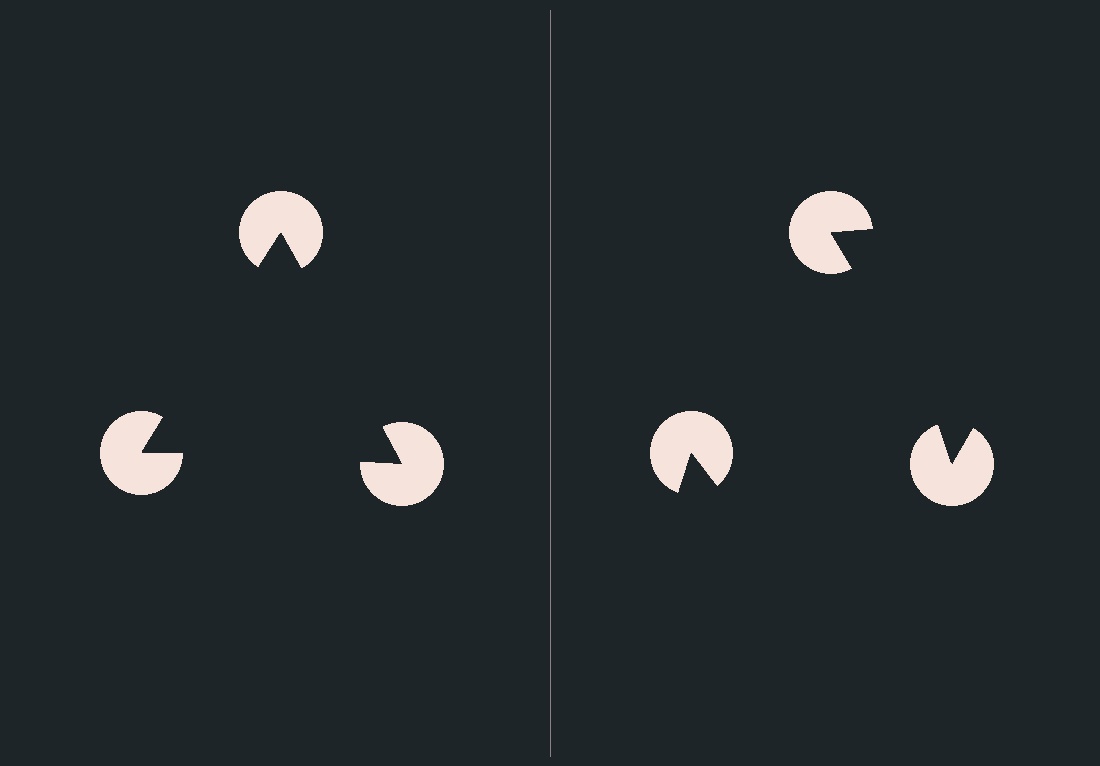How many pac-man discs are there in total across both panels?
6 — 3 on each side.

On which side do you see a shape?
An illusory triangle appears on the left side. On the right side the wedge cuts are rotated, so no coherent shape forms.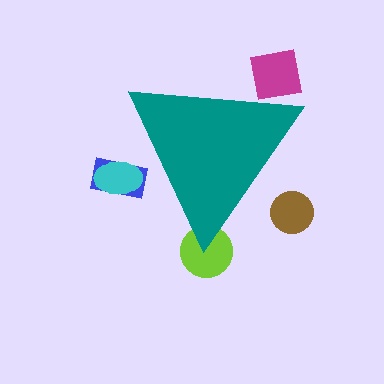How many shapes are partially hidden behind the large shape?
5 shapes are partially hidden.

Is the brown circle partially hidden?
Yes, the brown circle is partially hidden behind the teal triangle.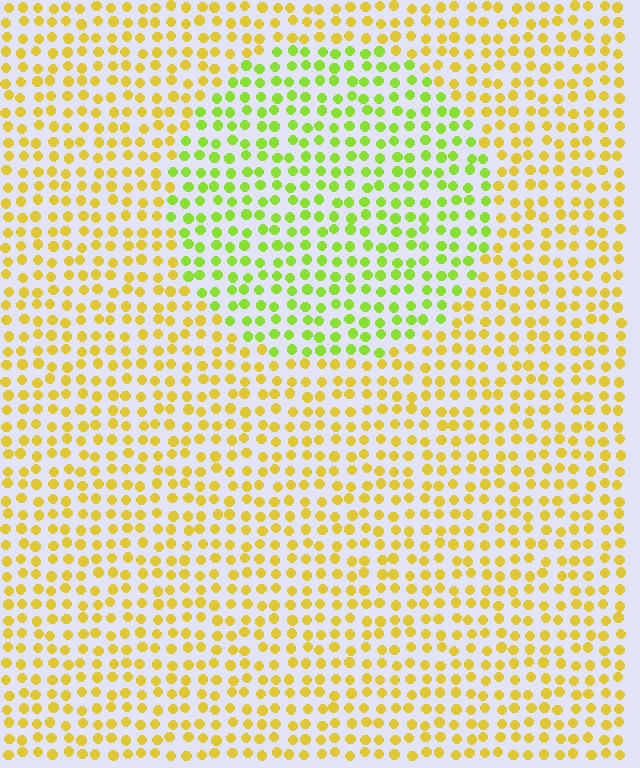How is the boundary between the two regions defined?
The boundary is defined purely by a slight shift in hue (about 39 degrees). Spacing, size, and orientation are identical on both sides.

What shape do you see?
I see a circle.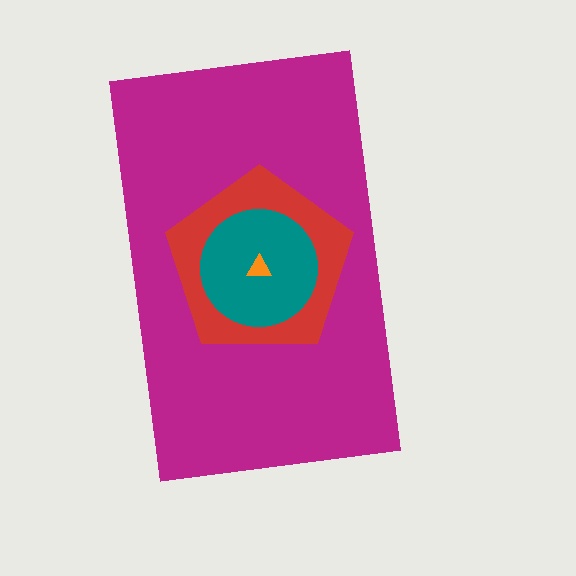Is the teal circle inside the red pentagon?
Yes.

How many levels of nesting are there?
4.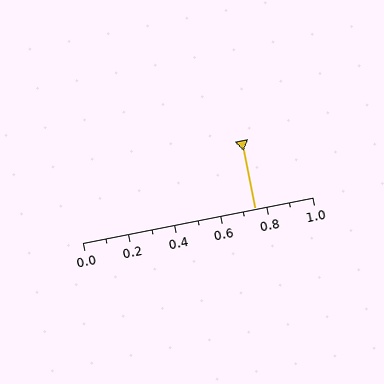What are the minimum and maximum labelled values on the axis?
The axis runs from 0.0 to 1.0.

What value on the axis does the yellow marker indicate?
The marker indicates approximately 0.75.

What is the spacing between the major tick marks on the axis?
The major ticks are spaced 0.2 apart.